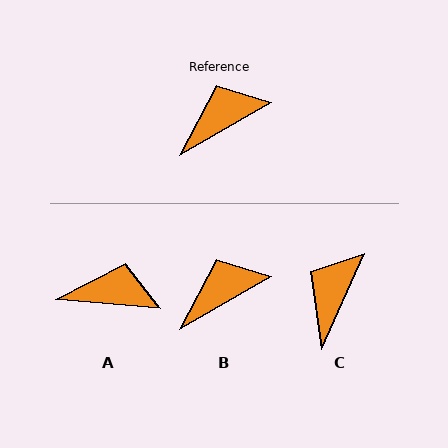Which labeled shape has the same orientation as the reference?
B.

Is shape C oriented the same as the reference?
No, it is off by about 37 degrees.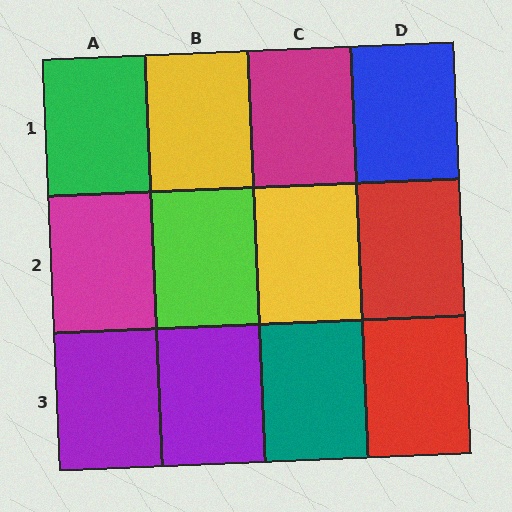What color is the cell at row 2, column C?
Yellow.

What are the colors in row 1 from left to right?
Green, yellow, magenta, blue.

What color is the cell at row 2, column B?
Lime.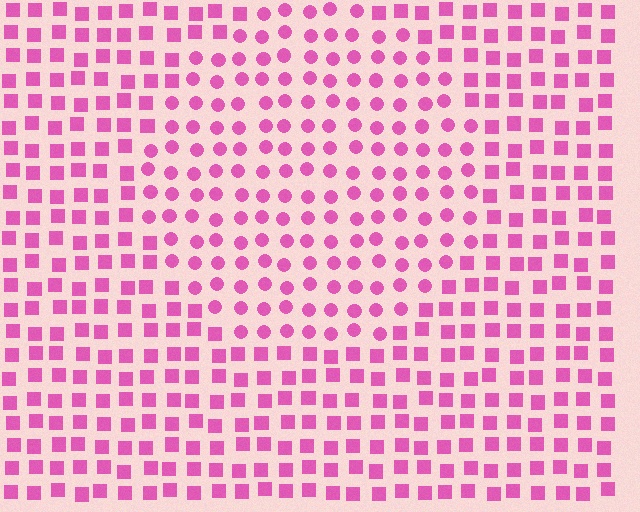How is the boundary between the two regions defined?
The boundary is defined by a change in element shape: circles inside vs. squares outside. All elements share the same color and spacing.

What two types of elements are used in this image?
The image uses circles inside the circle region and squares outside it.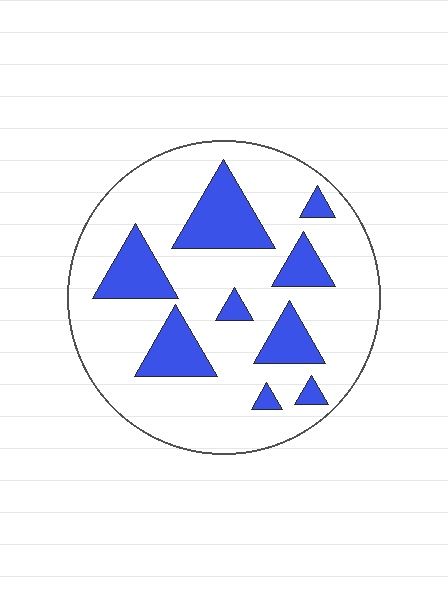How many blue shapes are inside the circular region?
9.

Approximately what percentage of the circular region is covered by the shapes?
Approximately 25%.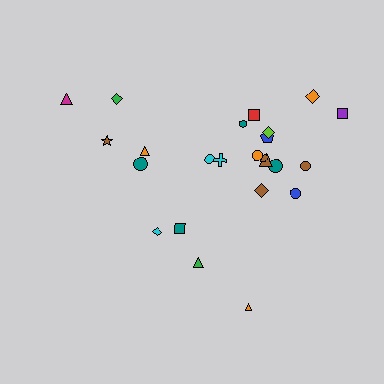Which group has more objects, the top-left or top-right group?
The top-right group.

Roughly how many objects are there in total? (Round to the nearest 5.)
Roughly 25 objects in total.